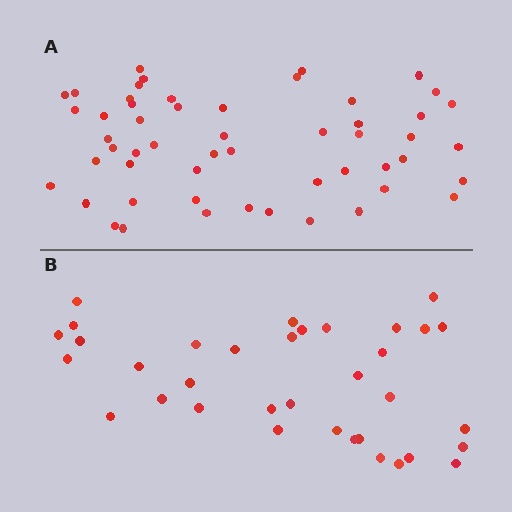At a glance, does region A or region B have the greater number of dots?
Region A (the top region) has more dots.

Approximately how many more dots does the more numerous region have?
Region A has approximately 20 more dots than region B.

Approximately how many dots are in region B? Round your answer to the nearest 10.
About 40 dots. (The exact count is 35, which rounds to 40.)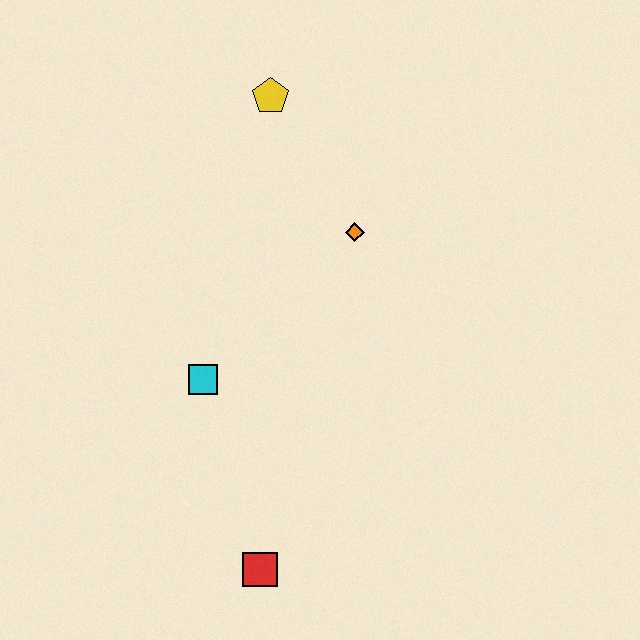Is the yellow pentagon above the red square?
Yes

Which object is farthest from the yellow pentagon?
The red square is farthest from the yellow pentagon.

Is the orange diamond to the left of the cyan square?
No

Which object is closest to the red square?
The cyan square is closest to the red square.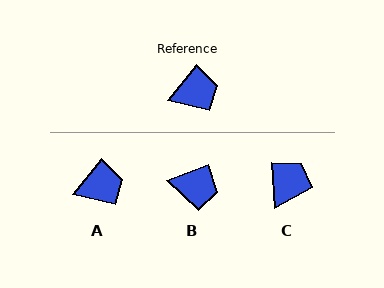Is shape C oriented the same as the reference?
No, it is off by about 43 degrees.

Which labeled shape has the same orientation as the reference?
A.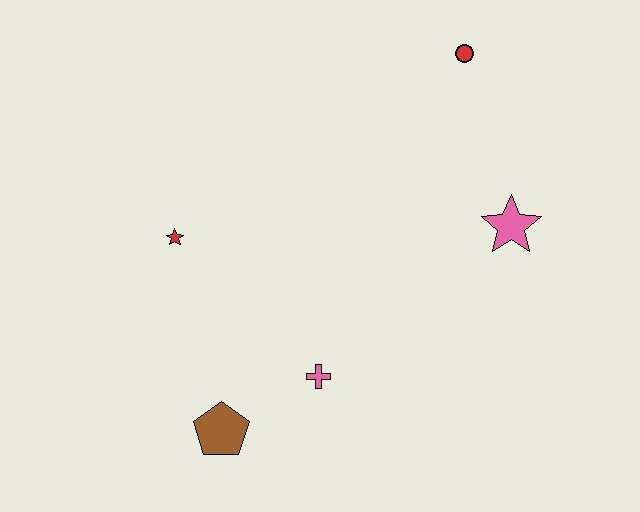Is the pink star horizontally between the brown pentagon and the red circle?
No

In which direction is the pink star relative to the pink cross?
The pink star is to the right of the pink cross.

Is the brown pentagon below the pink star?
Yes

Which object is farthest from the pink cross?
The red circle is farthest from the pink cross.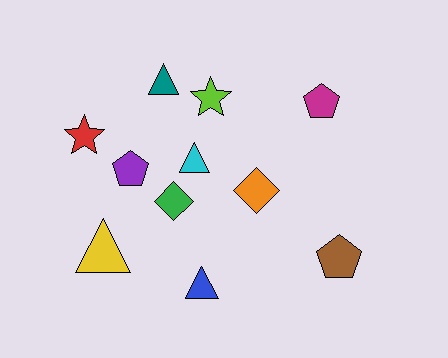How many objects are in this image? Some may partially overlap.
There are 11 objects.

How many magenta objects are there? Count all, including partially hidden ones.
There is 1 magenta object.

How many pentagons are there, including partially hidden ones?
There are 3 pentagons.